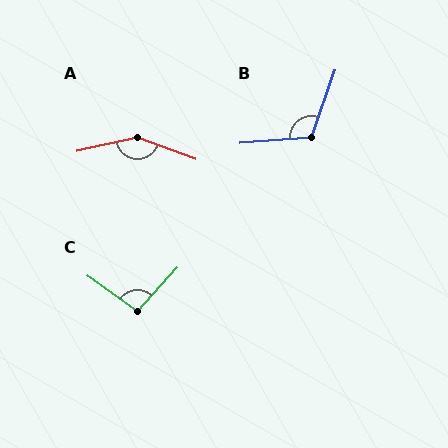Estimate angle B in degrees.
Approximately 113 degrees.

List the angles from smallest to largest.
C (97°), B (113°), A (147°).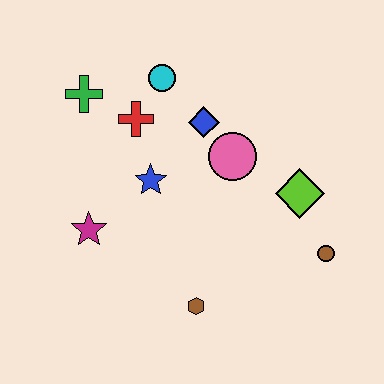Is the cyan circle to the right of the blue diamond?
No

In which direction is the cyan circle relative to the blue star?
The cyan circle is above the blue star.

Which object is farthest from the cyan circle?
The brown circle is farthest from the cyan circle.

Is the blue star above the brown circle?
Yes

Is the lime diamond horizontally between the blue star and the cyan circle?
No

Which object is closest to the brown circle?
The lime diamond is closest to the brown circle.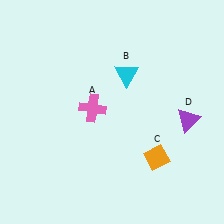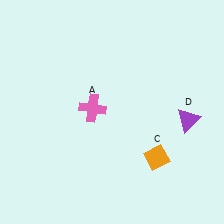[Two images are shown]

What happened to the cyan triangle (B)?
The cyan triangle (B) was removed in Image 2. It was in the top-right area of Image 1.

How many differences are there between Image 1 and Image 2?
There is 1 difference between the two images.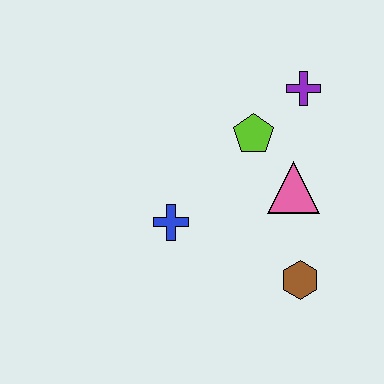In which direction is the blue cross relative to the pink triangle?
The blue cross is to the left of the pink triangle.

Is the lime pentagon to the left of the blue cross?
No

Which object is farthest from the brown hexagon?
The purple cross is farthest from the brown hexagon.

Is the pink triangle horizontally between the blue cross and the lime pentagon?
No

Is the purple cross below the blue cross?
No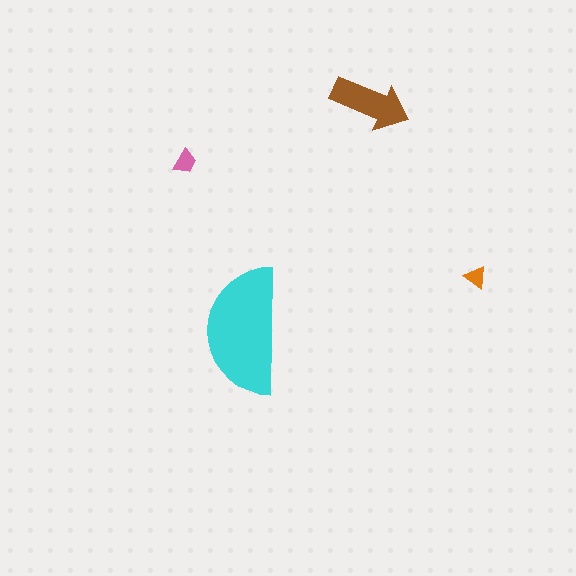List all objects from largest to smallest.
The cyan semicircle, the brown arrow, the pink trapezoid, the orange triangle.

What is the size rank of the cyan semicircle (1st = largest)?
1st.